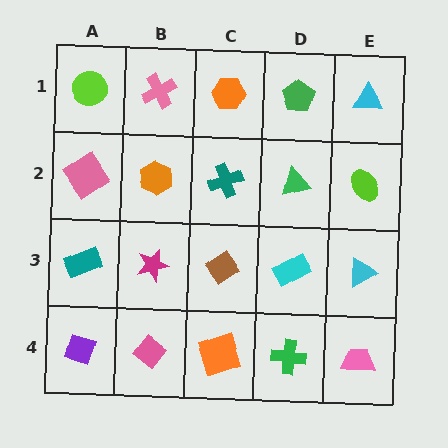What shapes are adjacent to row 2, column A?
A lime circle (row 1, column A), a teal rectangle (row 3, column A), an orange hexagon (row 2, column B).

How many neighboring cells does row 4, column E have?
2.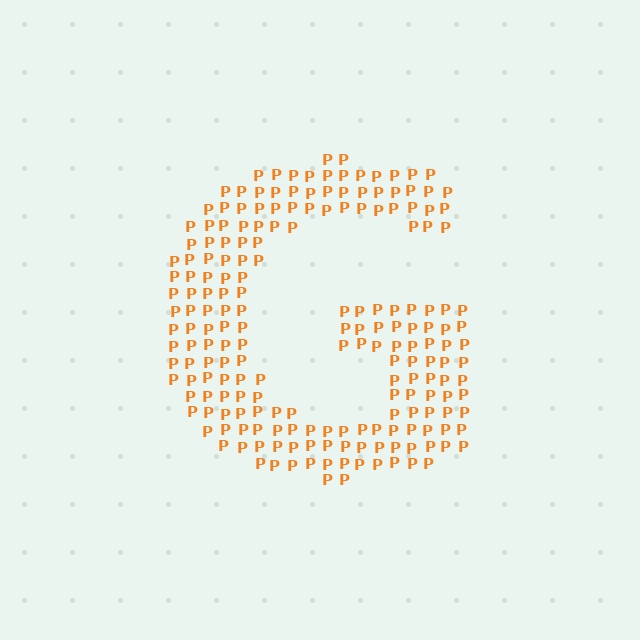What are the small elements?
The small elements are letter P's.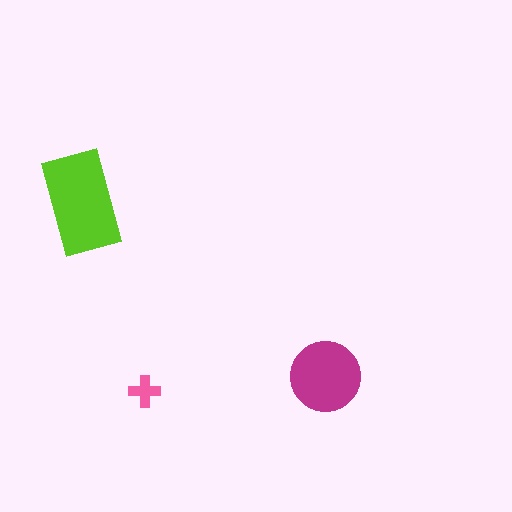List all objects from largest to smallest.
The lime rectangle, the magenta circle, the pink cross.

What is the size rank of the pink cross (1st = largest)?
3rd.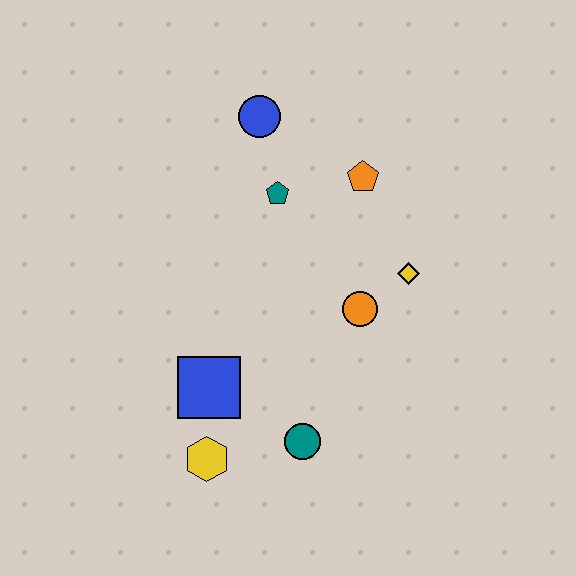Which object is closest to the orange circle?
The yellow diamond is closest to the orange circle.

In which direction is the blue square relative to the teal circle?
The blue square is to the left of the teal circle.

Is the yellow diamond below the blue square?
No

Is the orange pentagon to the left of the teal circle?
No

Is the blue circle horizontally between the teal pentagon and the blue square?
Yes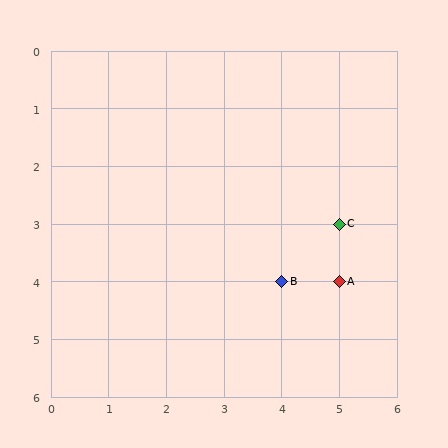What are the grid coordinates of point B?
Point B is at grid coordinates (4, 4).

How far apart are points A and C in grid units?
Points A and C are 1 row apart.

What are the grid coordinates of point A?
Point A is at grid coordinates (5, 4).